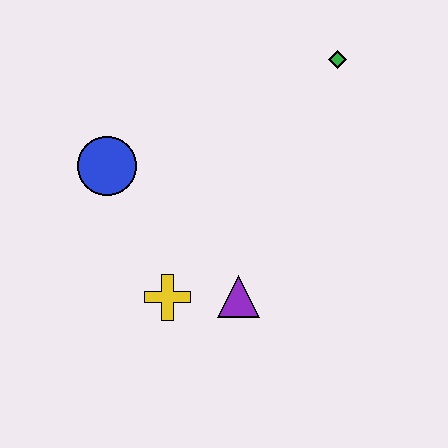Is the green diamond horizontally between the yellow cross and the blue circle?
No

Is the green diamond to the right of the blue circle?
Yes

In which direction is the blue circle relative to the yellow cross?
The blue circle is above the yellow cross.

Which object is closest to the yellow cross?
The purple triangle is closest to the yellow cross.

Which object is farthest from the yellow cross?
The green diamond is farthest from the yellow cross.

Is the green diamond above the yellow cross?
Yes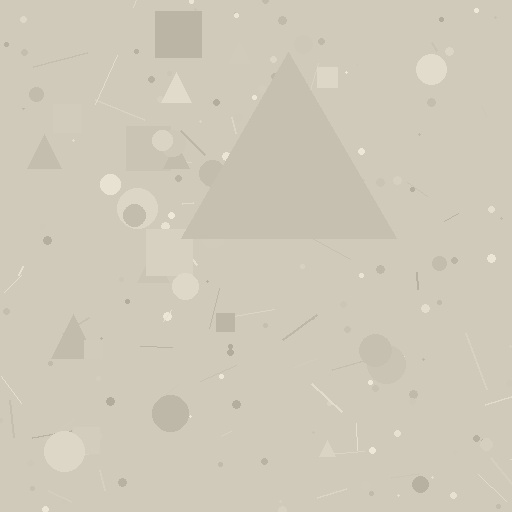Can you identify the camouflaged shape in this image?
The camouflaged shape is a triangle.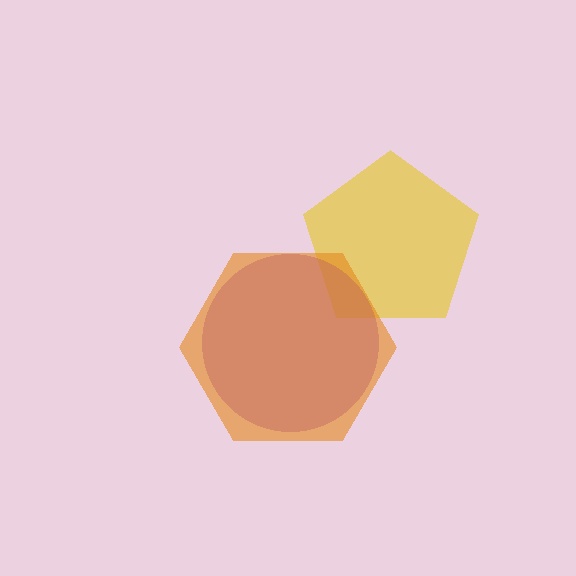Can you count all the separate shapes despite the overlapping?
Yes, there are 3 separate shapes.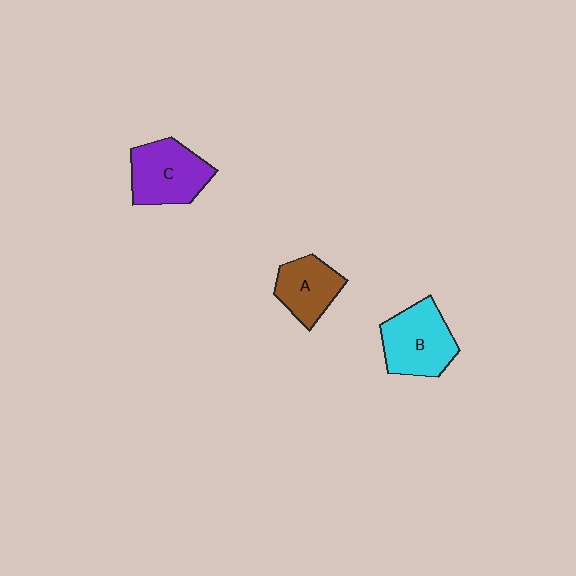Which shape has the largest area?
Shape B (cyan).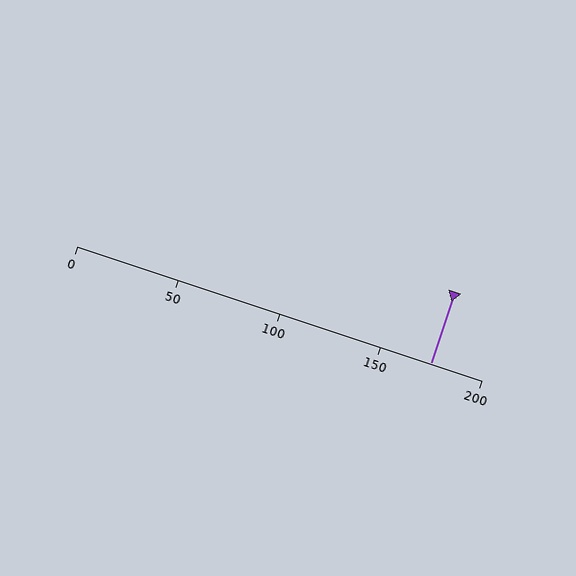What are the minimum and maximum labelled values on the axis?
The axis runs from 0 to 200.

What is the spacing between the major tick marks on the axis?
The major ticks are spaced 50 apart.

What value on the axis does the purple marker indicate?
The marker indicates approximately 175.